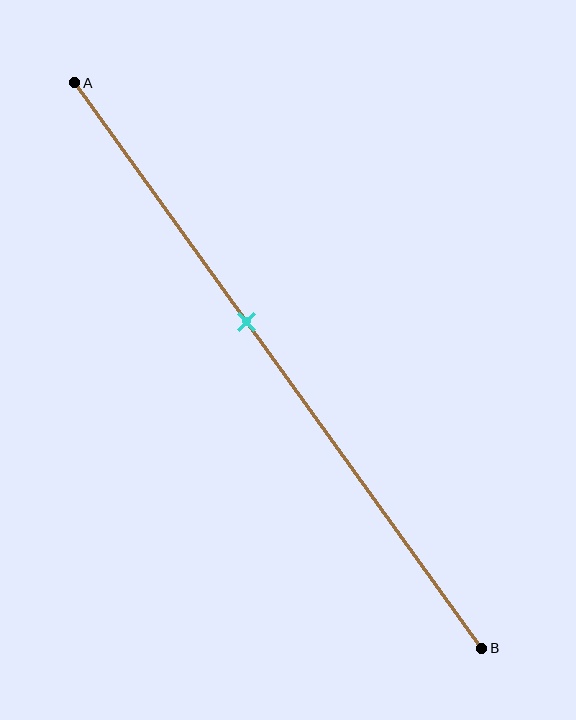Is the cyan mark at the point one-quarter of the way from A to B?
No, the mark is at about 40% from A, not at the 25% one-quarter point.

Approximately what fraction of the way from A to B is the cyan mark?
The cyan mark is approximately 40% of the way from A to B.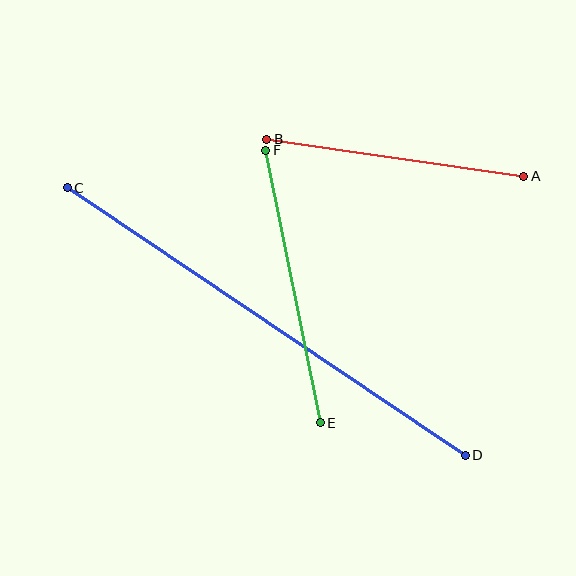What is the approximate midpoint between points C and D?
The midpoint is at approximately (266, 322) pixels.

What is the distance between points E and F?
The distance is approximately 278 pixels.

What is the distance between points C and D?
The distance is approximately 480 pixels.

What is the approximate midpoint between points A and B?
The midpoint is at approximately (395, 158) pixels.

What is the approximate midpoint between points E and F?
The midpoint is at approximately (293, 286) pixels.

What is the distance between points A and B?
The distance is approximately 259 pixels.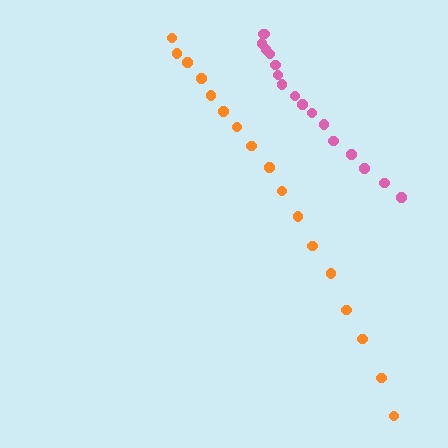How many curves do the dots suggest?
There are 2 distinct paths.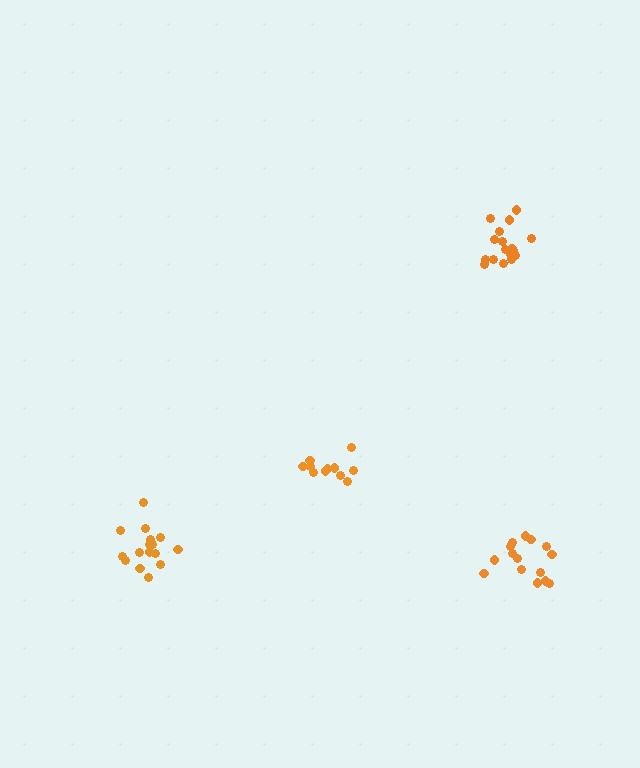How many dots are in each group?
Group 1: 16 dots, Group 2: 17 dots, Group 3: 12 dots, Group 4: 15 dots (60 total).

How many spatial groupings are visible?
There are 4 spatial groupings.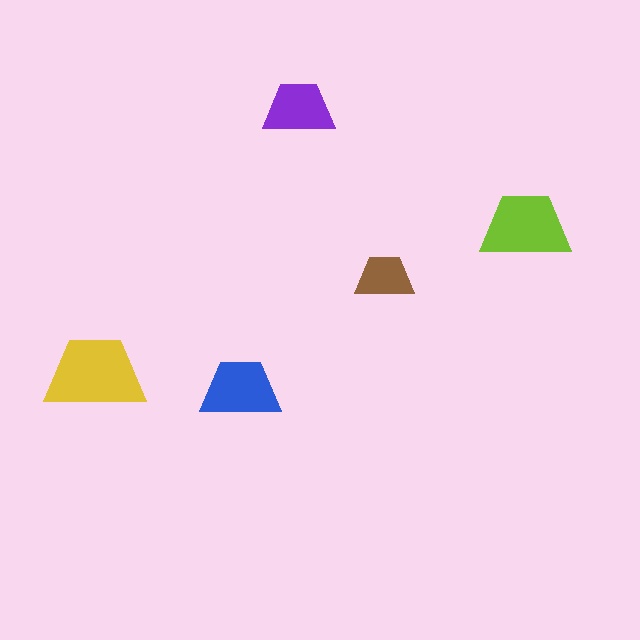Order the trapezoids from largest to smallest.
the yellow one, the lime one, the blue one, the purple one, the brown one.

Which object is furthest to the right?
The lime trapezoid is rightmost.